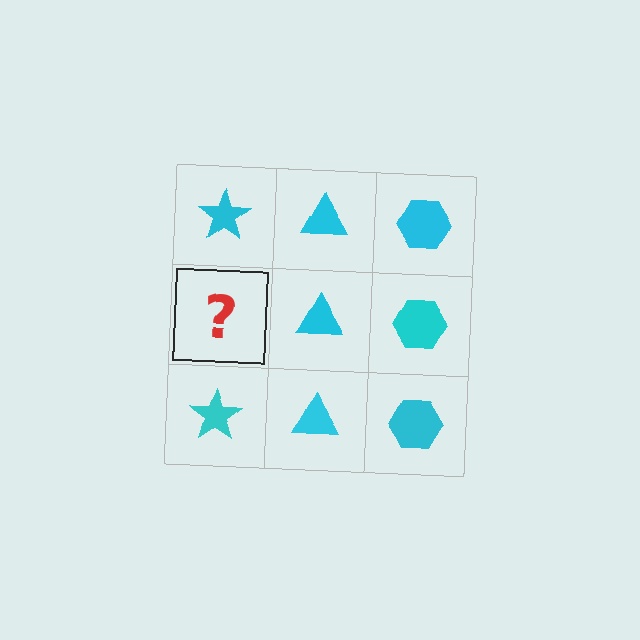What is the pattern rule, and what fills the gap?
The rule is that each column has a consistent shape. The gap should be filled with a cyan star.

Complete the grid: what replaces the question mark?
The question mark should be replaced with a cyan star.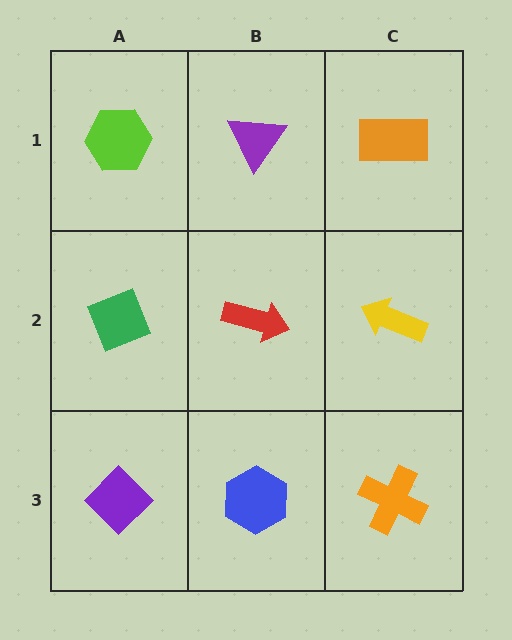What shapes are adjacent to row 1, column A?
A green diamond (row 2, column A), a purple triangle (row 1, column B).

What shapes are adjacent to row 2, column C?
An orange rectangle (row 1, column C), an orange cross (row 3, column C), a red arrow (row 2, column B).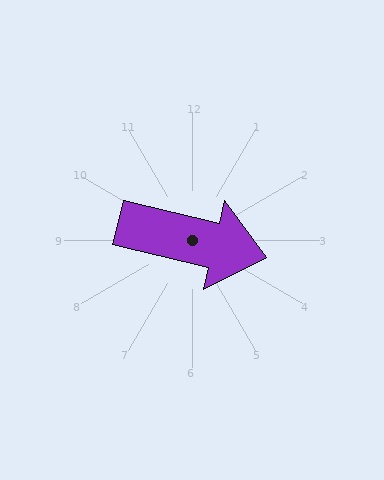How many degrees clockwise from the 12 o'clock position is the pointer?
Approximately 103 degrees.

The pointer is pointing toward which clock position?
Roughly 3 o'clock.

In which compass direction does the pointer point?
East.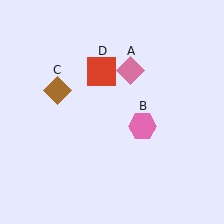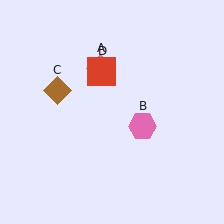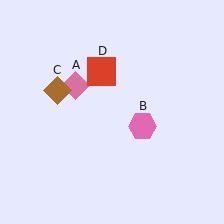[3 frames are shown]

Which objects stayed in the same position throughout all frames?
Pink hexagon (object B) and brown diamond (object C) and red square (object D) remained stationary.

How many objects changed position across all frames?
1 object changed position: pink diamond (object A).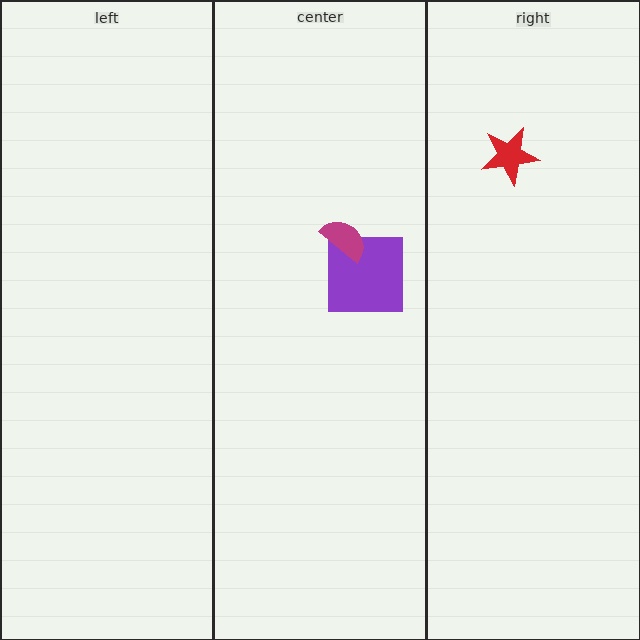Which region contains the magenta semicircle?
The center region.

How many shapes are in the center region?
2.